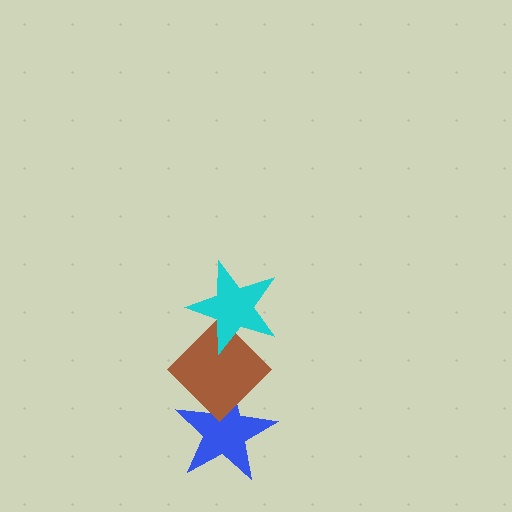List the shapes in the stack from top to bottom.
From top to bottom: the cyan star, the brown diamond, the blue star.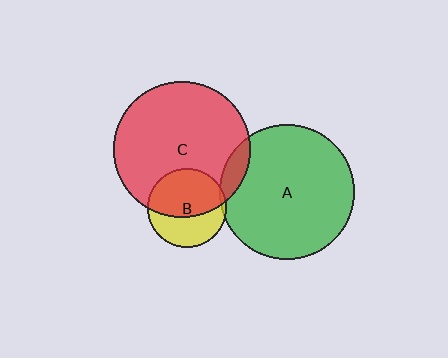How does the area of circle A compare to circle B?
Approximately 2.9 times.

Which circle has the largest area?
Circle C (red).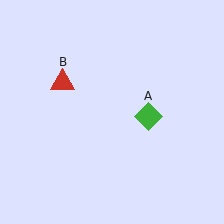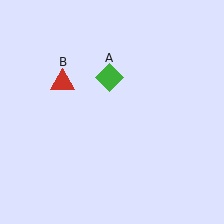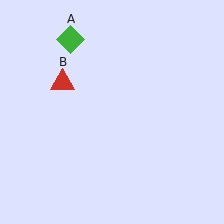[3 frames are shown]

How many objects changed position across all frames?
1 object changed position: green diamond (object A).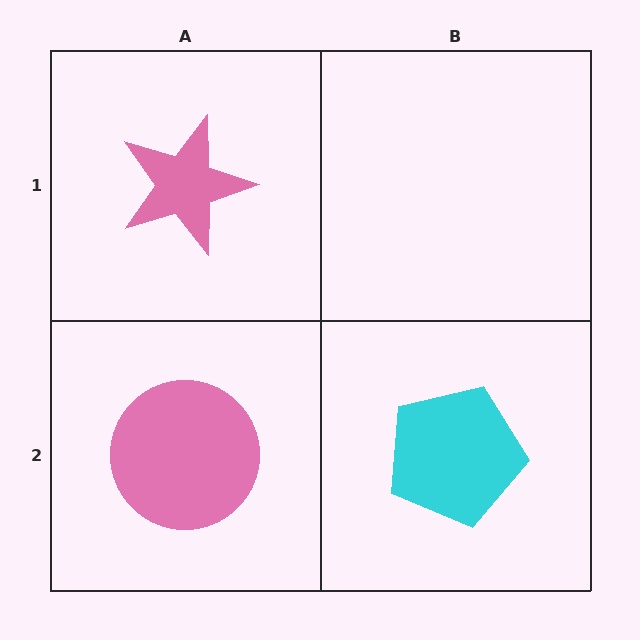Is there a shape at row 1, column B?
No, that cell is empty.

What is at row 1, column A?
A pink star.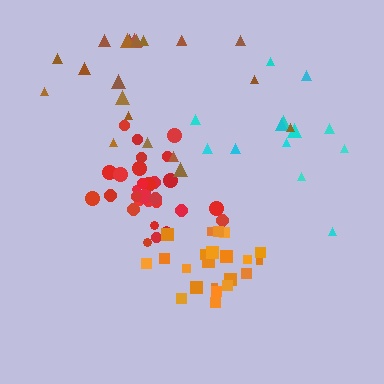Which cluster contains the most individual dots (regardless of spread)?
Red (30).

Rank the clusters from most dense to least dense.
red, orange, cyan, brown.